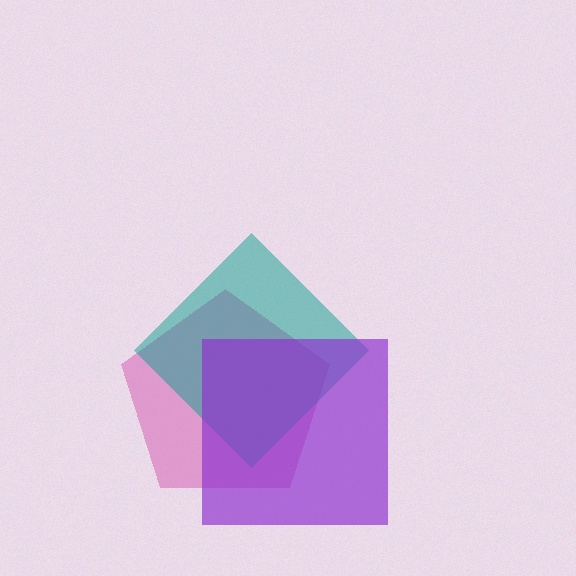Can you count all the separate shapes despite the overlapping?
Yes, there are 3 separate shapes.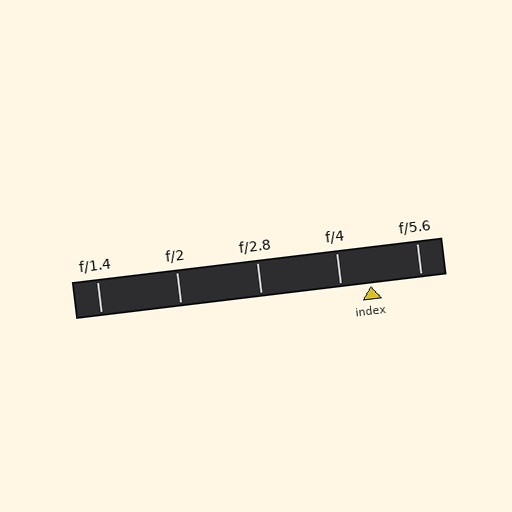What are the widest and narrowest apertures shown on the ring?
The widest aperture shown is f/1.4 and the narrowest is f/5.6.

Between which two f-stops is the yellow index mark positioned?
The index mark is between f/4 and f/5.6.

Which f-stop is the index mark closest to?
The index mark is closest to f/4.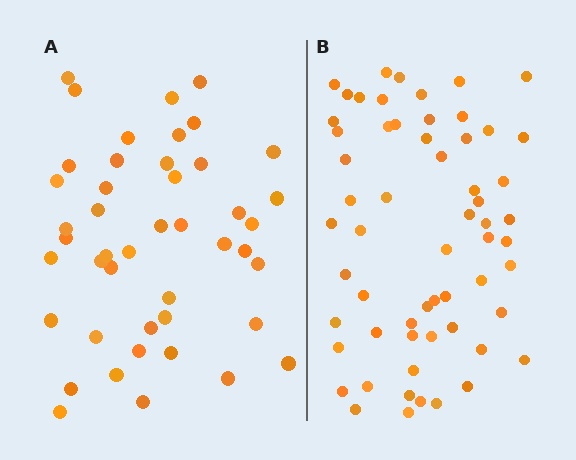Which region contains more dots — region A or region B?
Region B (the right region) has more dots.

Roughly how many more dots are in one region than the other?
Region B has approximately 15 more dots than region A.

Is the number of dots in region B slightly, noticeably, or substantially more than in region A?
Region B has noticeably more, but not dramatically so. The ratio is roughly 1.3 to 1.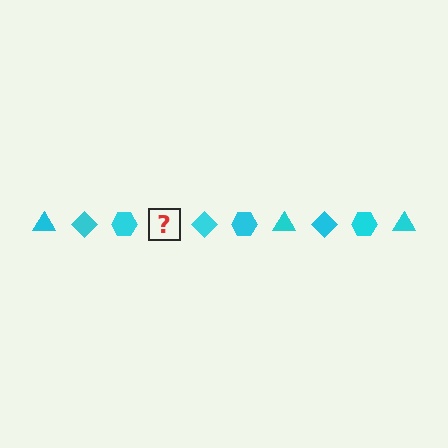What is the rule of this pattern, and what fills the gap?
The rule is that the pattern cycles through triangle, diamond, hexagon shapes in cyan. The gap should be filled with a cyan triangle.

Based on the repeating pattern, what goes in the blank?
The blank should be a cyan triangle.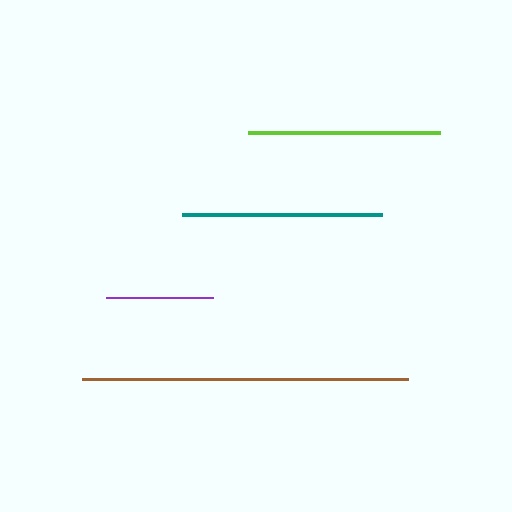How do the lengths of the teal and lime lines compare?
The teal and lime lines are approximately the same length.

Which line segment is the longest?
The brown line is the longest at approximately 326 pixels.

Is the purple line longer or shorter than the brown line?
The brown line is longer than the purple line.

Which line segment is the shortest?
The purple line is the shortest at approximately 107 pixels.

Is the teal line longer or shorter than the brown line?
The brown line is longer than the teal line.